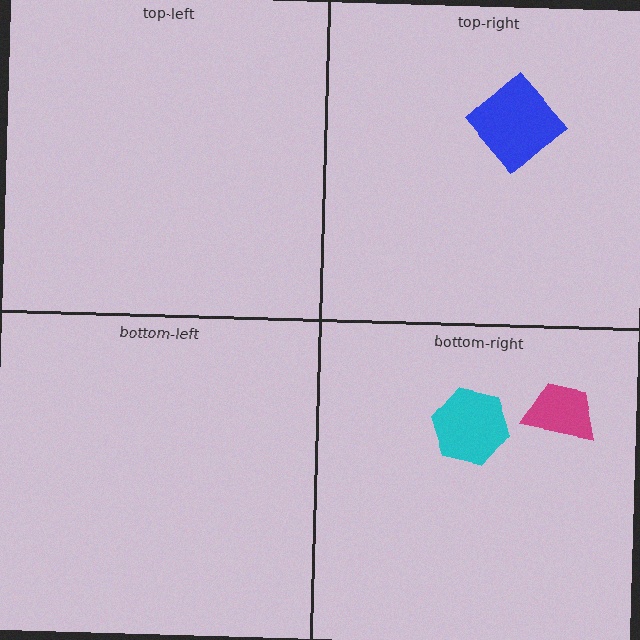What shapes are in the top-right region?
The blue diamond.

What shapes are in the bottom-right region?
The cyan hexagon, the magenta trapezoid.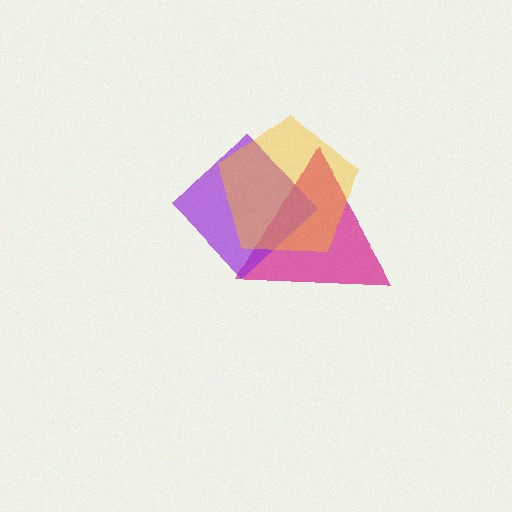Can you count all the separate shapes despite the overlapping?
Yes, there are 3 separate shapes.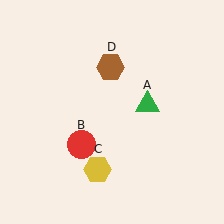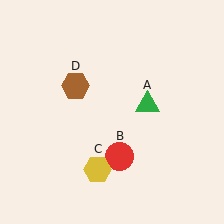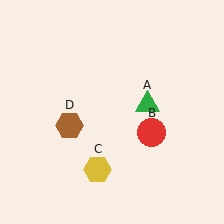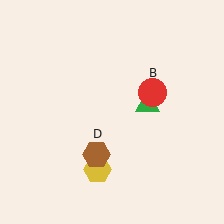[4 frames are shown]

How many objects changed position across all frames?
2 objects changed position: red circle (object B), brown hexagon (object D).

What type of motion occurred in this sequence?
The red circle (object B), brown hexagon (object D) rotated counterclockwise around the center of the scene.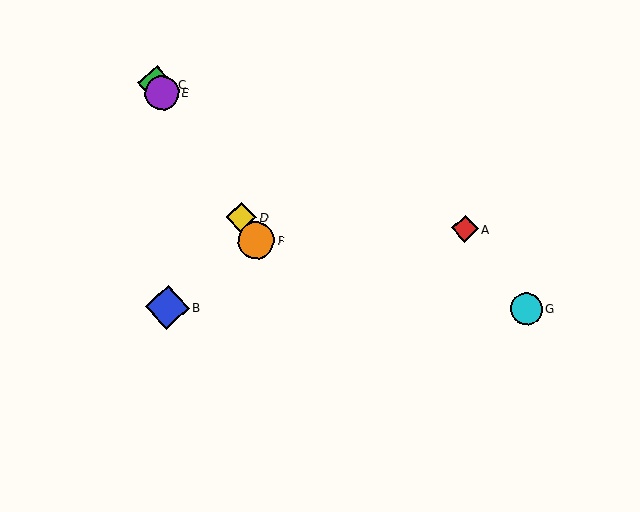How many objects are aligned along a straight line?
4 objects (C, D, E, F) are aligned along a straight line.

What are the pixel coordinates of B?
Object B is at (167, 307).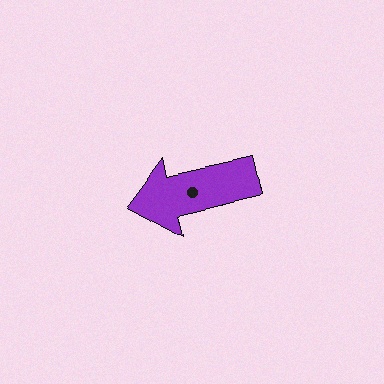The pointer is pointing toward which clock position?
Roughly 9 o'clock.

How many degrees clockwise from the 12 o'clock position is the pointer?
Approximately 257 degrees.